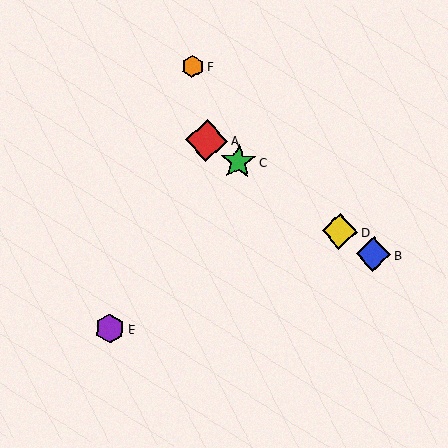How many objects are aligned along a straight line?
4 objects (A, B, C, D) are aligned along a straight line.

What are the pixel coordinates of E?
Object E is at (110, 329).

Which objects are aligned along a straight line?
Objects A, B, C, D are aligned along a straight line.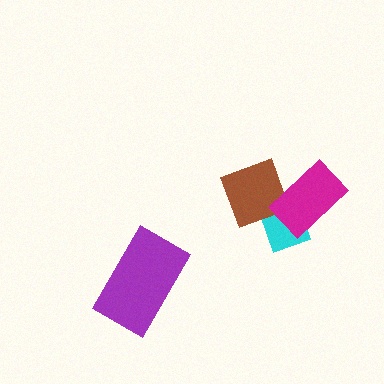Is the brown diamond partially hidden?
Yes, it is partially covered by another shape.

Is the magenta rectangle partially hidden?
No, no other shape covers it.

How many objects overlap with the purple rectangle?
0 objects overlap with the purple rectangle.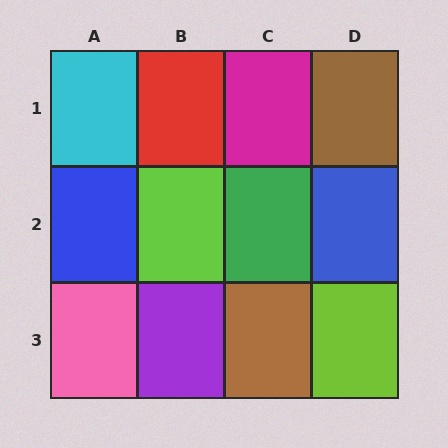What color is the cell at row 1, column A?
Cyan.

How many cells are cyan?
1 cell is cyan.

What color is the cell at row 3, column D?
Lime.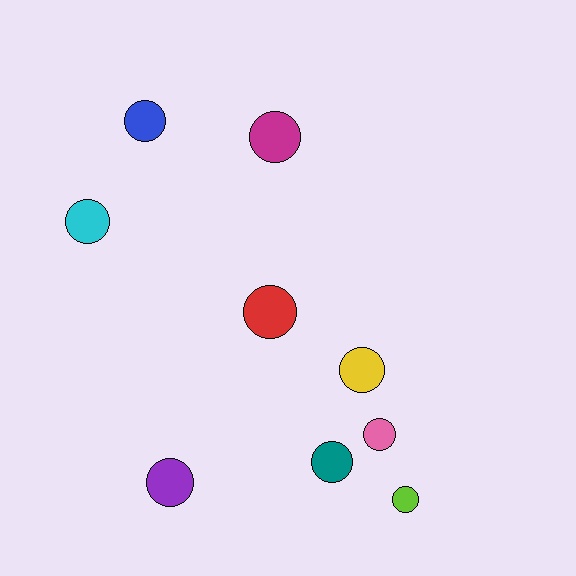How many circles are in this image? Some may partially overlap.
There are 9 circles.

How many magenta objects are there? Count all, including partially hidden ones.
There is 1 magenta object.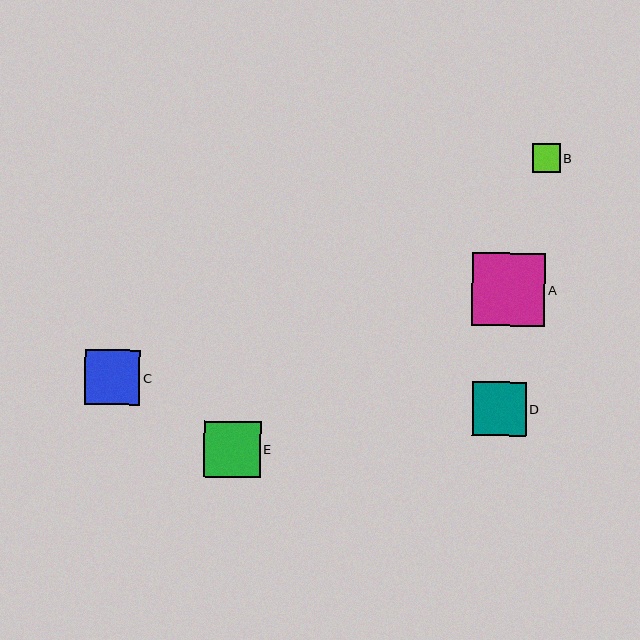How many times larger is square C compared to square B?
Square C is approximately 2.0 times the size of square B.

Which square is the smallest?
Square B is the smallest with a size of approximately 28 pixels.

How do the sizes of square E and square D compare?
Square E and square D are approximately the same size.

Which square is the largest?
Square A is the largest with a size of approximately 73 pixels.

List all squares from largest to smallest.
From largest to smallest: A, E, C, D, B.